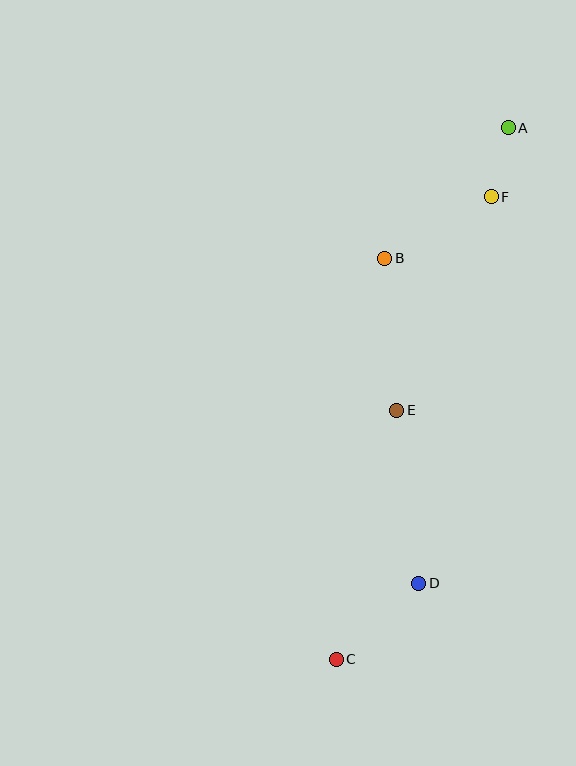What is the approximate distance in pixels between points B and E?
The distance between B and E is approximately 152 pixels.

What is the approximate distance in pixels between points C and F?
The distance between C and F is approximately 488 pixels.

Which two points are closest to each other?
Points A and F are closest to each other.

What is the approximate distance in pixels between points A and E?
The distance between A and E is approximately 303 pixels.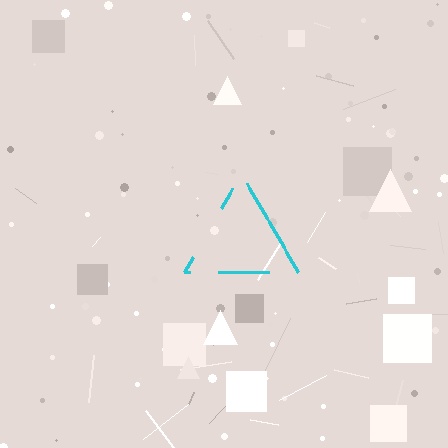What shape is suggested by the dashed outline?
The dashed outline suggests a triangle.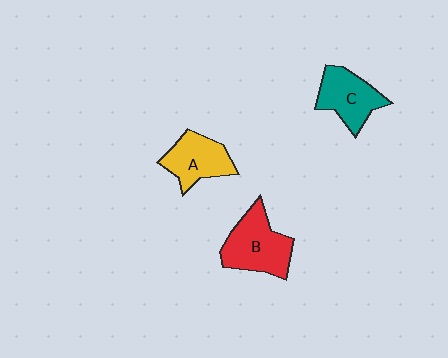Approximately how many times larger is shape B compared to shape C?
Approximately 1.2 times.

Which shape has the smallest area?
Shape A (yellow).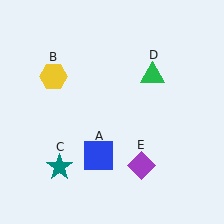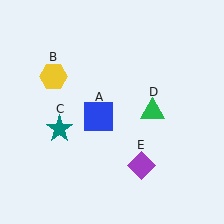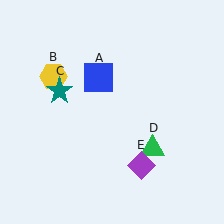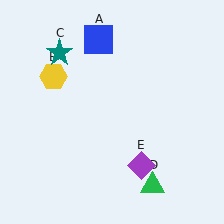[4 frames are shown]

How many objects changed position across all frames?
3 objects changed position: blue square (object A), teal star (object C), green triangle (object D).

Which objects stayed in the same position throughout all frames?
Yellow hexagon (object B) and purple diamond (object E) remained stationary.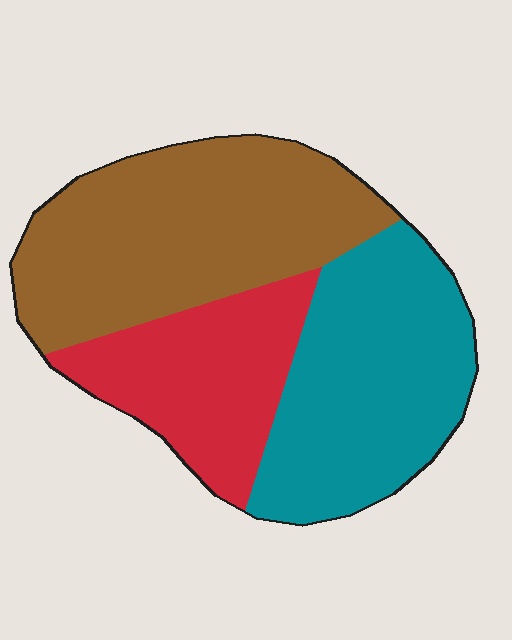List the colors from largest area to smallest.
From largest to smallest: brown, teal, red.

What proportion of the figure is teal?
Teal takes up between a quarter and a half of the figure.